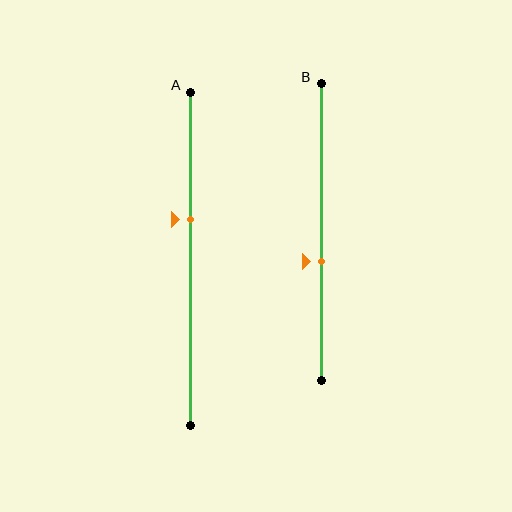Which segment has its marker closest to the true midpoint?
Segment B has its marker closest to the true midpoint.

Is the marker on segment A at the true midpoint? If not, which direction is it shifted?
No, the marker on segment A is shifted upward by about 12% of the segment length.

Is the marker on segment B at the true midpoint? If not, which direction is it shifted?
No, the marker on segment B is shifted downward by about 10% of the segment length.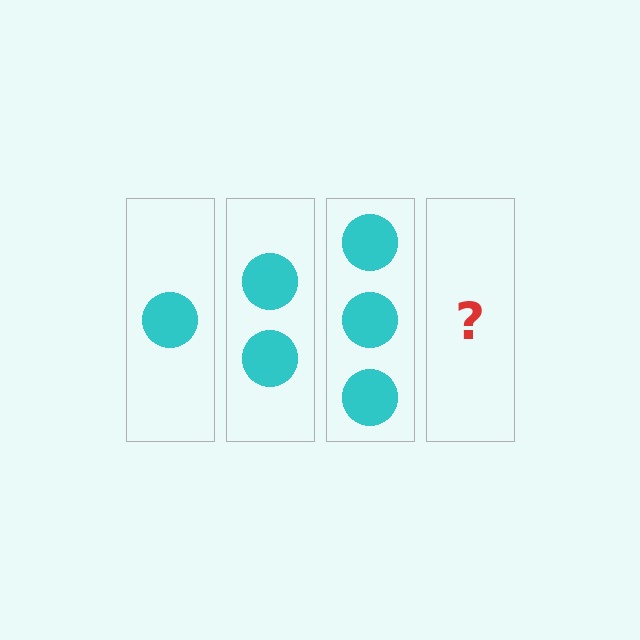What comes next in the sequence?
The next element should be 4 circles.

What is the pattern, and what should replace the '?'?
The pattern is that each step adds one more circle. The '?' should be 4 circles.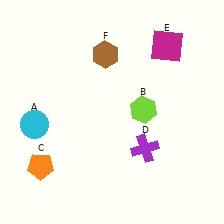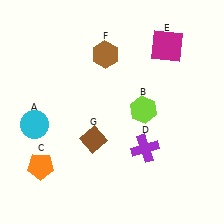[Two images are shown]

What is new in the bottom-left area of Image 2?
A brown diamond (G) was added in the bottom-left area of Image 2.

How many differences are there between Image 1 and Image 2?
There is 1 difference between the two images.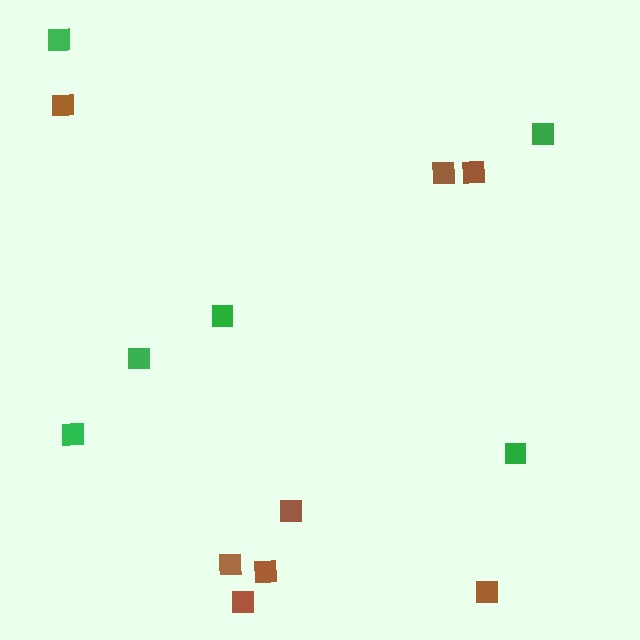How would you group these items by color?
There are 2 groups: one group of brown squares (8) and one group of green squares (6).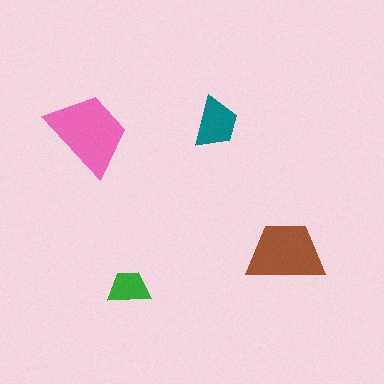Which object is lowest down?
The green trapezoid is bottommost.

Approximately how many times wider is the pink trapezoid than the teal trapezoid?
About 1.5 times wider.